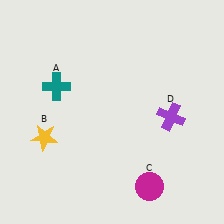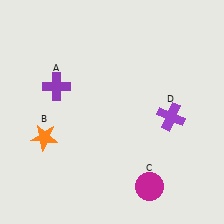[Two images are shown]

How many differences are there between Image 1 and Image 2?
There are 2 differences between the two images.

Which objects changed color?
A changed from teal to purple. B changed from yellow to orange.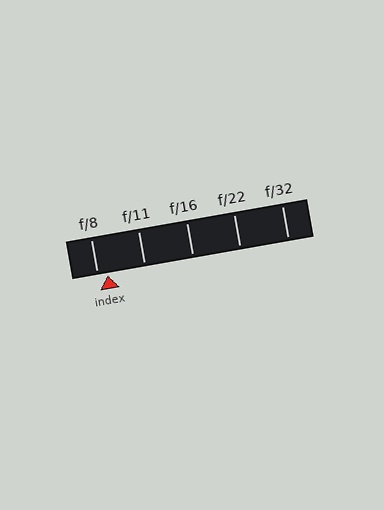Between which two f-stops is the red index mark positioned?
The index mark is between f/8 and f/11.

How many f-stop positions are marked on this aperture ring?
There are 5 f-stop positions marked.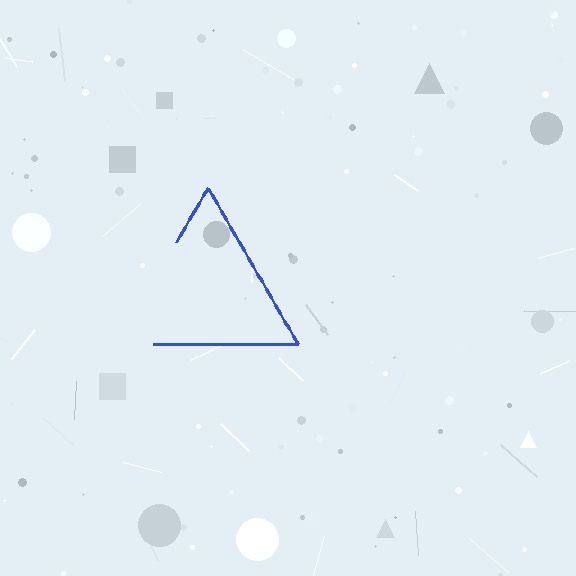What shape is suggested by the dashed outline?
The dashed outline suggests a triangle.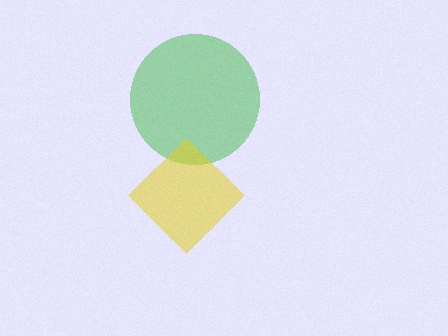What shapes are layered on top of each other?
The layered shapes are: a green circle, a yellow diamond.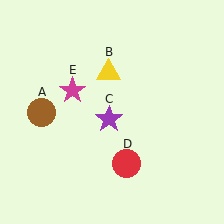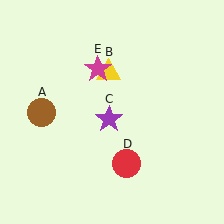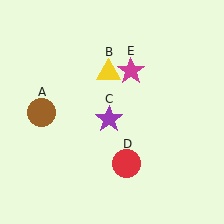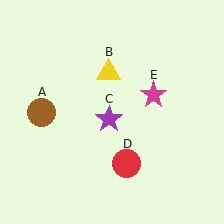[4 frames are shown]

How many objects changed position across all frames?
1 object changed position: magenta star (object E).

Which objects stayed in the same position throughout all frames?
Brown circle (object A) and yellow triangle (object B) and purple star (object C) and red circle (object D) remained stationary.